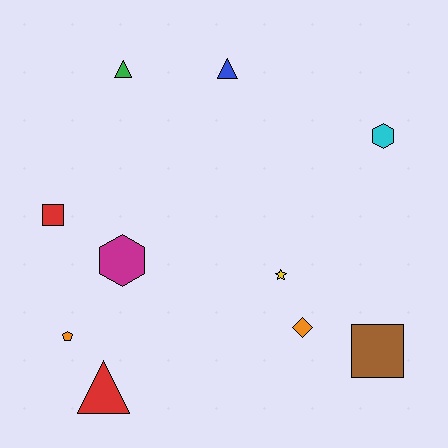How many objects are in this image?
There are 10 objects.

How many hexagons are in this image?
There are 2 hexagons.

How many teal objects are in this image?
There are no teal objects.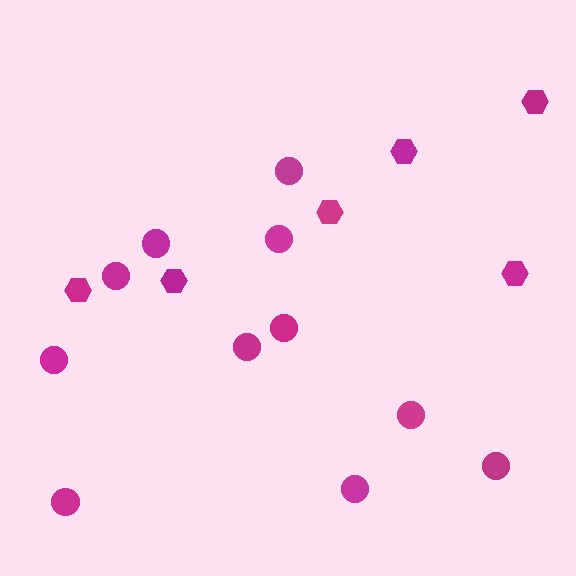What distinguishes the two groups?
There are 2 groups: one group of circles (11) and one group of hexagons (6).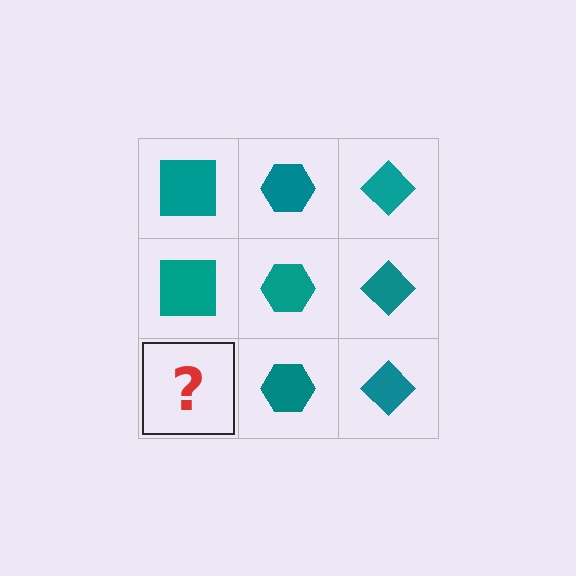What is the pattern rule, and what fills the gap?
The rule is that each column has a consistent shape. The gap should be filled with a teal square.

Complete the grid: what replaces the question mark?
The question mark should be replaced with a teal square.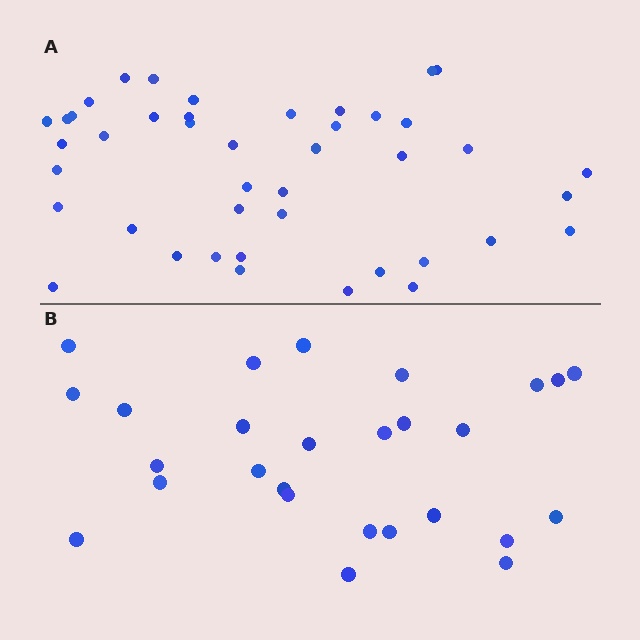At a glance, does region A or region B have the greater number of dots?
Region A (the top region) has more dots.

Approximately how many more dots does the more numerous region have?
Region A has approximately 15 more dots than region B.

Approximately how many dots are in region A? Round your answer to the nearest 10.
About 40 dots. (The exact count is 43, which rounds to 40.)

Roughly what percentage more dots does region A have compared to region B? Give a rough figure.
About 60% more.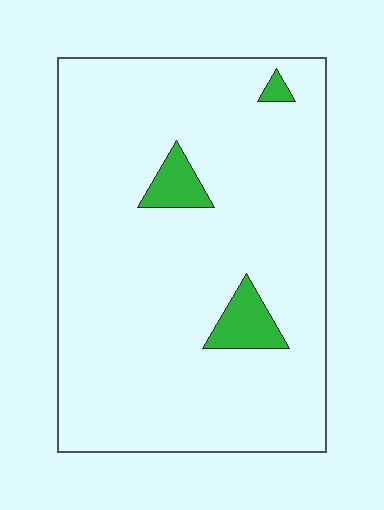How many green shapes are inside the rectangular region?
3.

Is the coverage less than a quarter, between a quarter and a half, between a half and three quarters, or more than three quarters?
Less than a quarter.